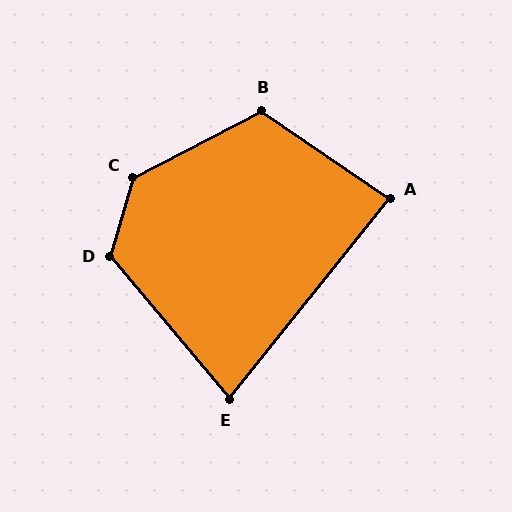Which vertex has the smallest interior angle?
E, at approximately 79 degrees.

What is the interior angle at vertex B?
Approximately 118 degrees (obtuse).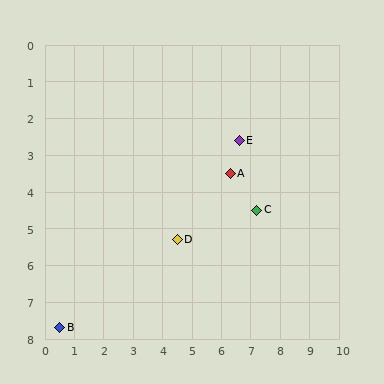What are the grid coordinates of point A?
Point A is at approximately (6.3, 3.5).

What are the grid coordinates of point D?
Point D is at approximately (4.5, 5.3).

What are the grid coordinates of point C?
Point C is at approximately (7.2, 4.5).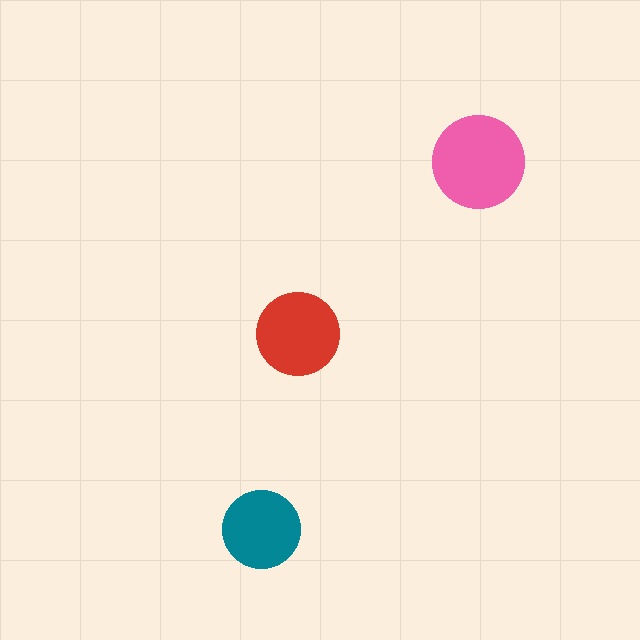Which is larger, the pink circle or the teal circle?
The pink one.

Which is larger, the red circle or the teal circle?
The red one.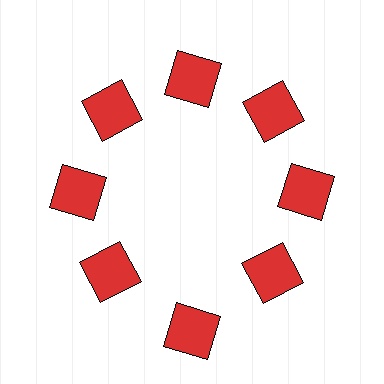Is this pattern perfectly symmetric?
No. The 8 red squares are arranged in a ring, but one element near the 6 o'clock position is pushed outward from the center, breaking the 8-fold rotational symmetry.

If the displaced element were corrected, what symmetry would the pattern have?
It would have 8-fold rotational symmetry — the pattern would map onto itself every 45 degrees.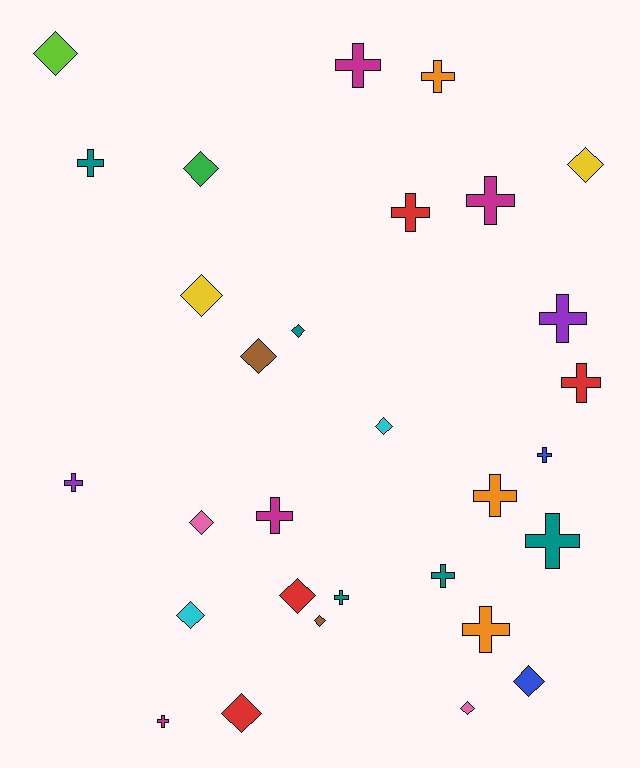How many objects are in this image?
There are 30 objects.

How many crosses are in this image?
There are 16 crosses.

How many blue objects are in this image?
There are 2 blue objects.